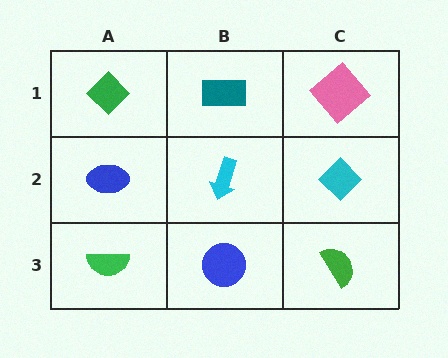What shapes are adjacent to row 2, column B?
A teal rectangle (row 1, column B), a blue circle (row 3, column B), a blue ellipse (row 2, column A), a cyan diamond (row 2, column C).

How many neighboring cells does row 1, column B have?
3.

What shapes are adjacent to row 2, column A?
A green diamond (row 1, column A), a green semicircle (row 3, column A), a cyan arrow (row 2, column B).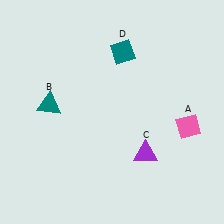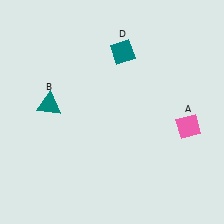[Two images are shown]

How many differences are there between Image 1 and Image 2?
There is 1 difference between the two images.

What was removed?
The purple triangle (C) was removed in Image 2.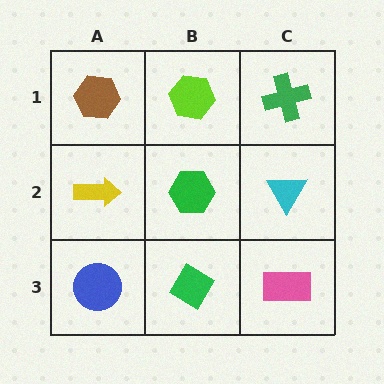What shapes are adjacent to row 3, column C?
A cyan triangle (row 2, column C), a green diamond (row 3, column B).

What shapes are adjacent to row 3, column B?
A green hexagon (row 2, column B), a blue circle (row 3, column A), a pink rectangle (row 3, column C).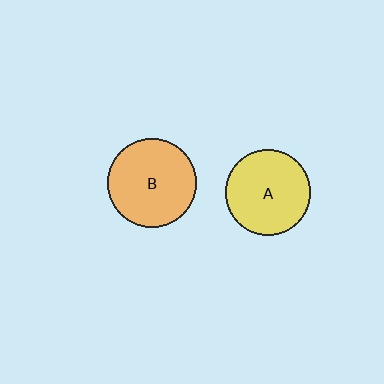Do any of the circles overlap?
No, none of the circles overlap.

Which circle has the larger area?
Circle B (orange).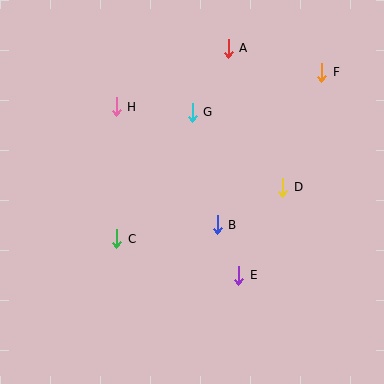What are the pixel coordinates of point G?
Point G is at (192, 112).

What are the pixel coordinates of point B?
Point B is at (217, 225).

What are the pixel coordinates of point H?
Point H is at (116, 107).